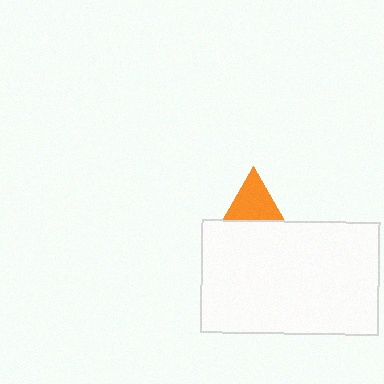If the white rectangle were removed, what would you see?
You would see the complete orange triangle.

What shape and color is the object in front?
The object in front is a white rectangle.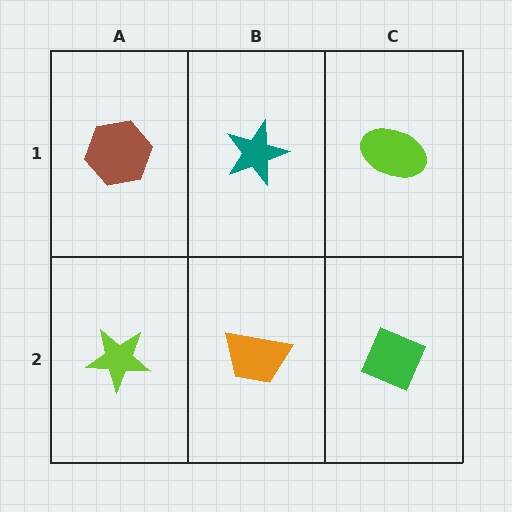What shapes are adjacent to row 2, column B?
A teal star (row 1, column B), a lime star (row 2, column A), a green diamond (row 2, column C).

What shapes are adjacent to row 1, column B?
An orange trapezoid (row 2, column B), a brown hexagon (row 1, column A), a lime ellipse (row 1, column C).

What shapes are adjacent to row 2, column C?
A lime ellipse (row 1, column C), an orange trapezoid (row 2, column B).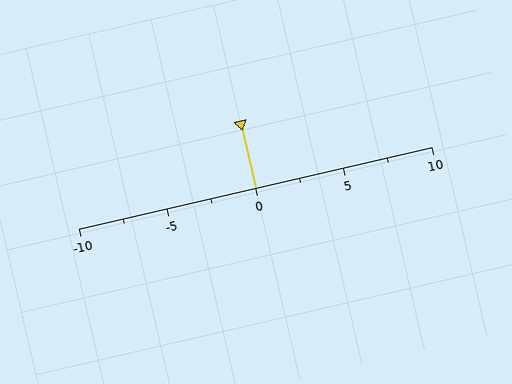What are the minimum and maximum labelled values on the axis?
The axis runs from -10 to 10.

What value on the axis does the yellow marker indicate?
The marker indicates approximately 0.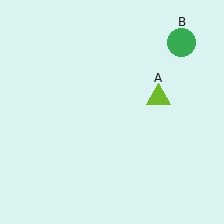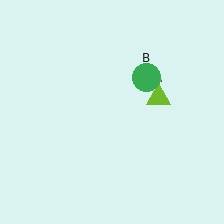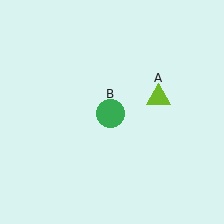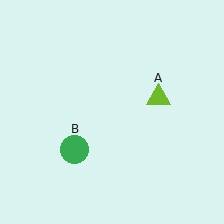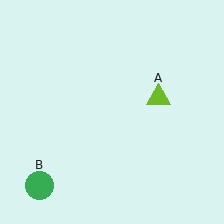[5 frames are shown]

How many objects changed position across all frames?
1 object changed position: green circle (object B).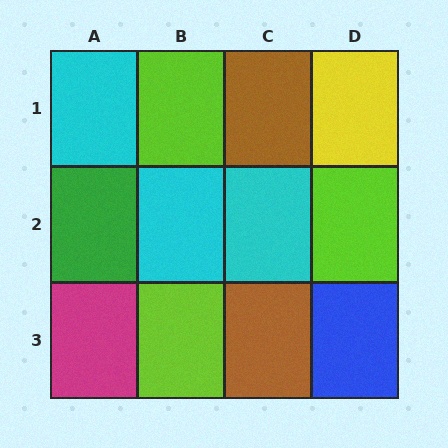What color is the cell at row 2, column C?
Cyan.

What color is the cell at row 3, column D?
Blue.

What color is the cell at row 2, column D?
Lime.